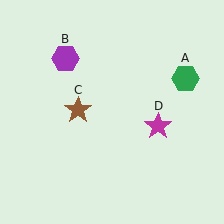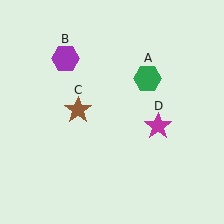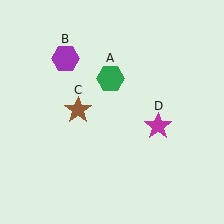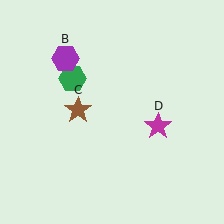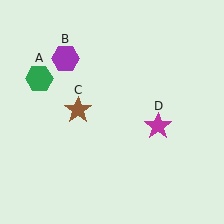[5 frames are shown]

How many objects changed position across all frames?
1 object changed position: green hexagon (object A).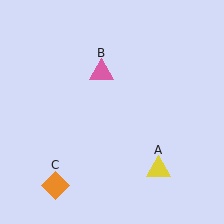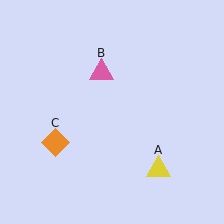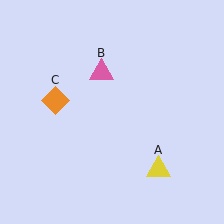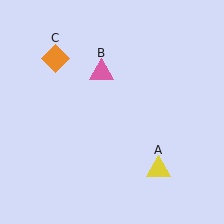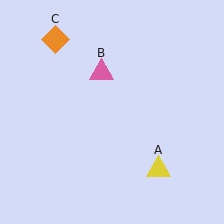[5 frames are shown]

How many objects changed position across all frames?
1 object changed position: orange diamond (object C).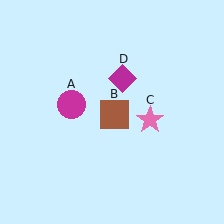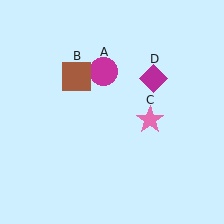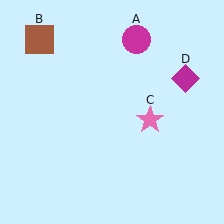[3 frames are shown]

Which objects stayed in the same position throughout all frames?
Pink star (object C) remained stationary.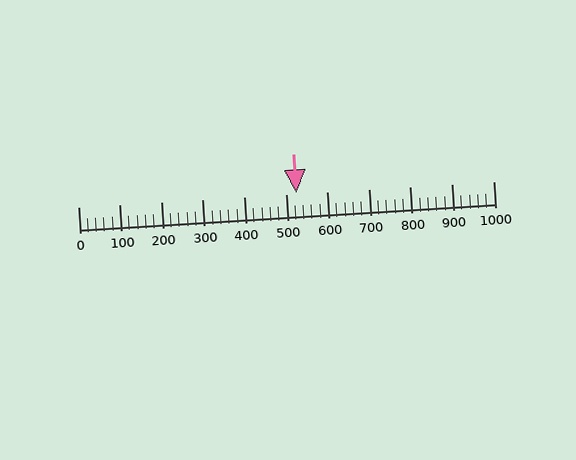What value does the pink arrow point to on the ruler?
The pink arrow points to approximately 526.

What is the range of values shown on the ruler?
The ruler shows values from 0 to 1000.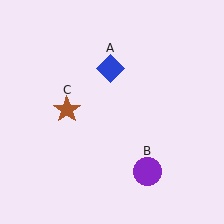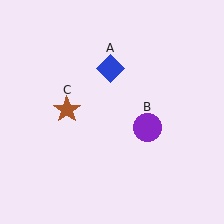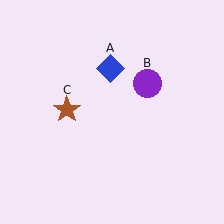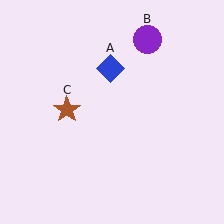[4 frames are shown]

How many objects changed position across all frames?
1 object changed position: purple circle (object B).